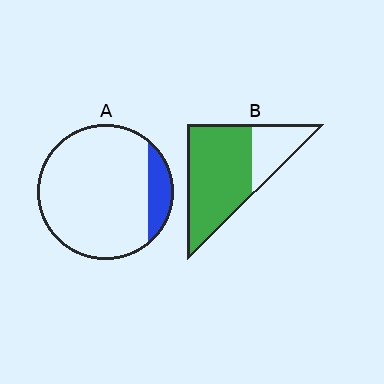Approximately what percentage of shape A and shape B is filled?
A is approximately 15% and B is approximately 70%.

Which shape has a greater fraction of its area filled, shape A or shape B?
Shape B.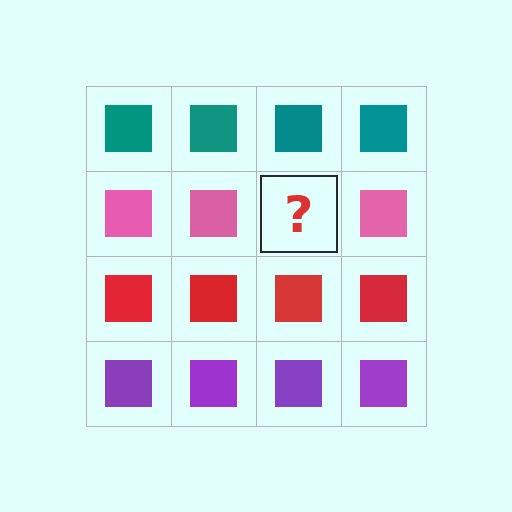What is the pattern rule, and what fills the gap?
The rule is that each row has a consistent color. The gap should be filled with a pink square.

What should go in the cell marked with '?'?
The missing cell should contain a pink square.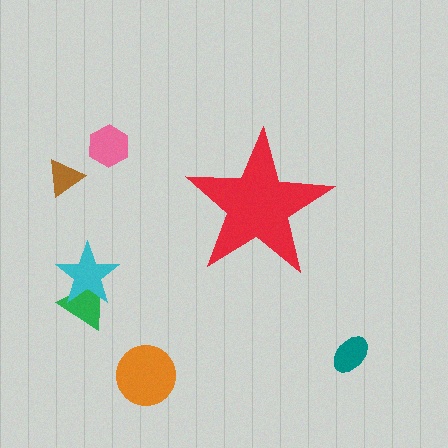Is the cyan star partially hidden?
No, the cyan star is fully visible.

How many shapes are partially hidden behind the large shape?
0 shapes are partially hidden.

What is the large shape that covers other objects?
A red star.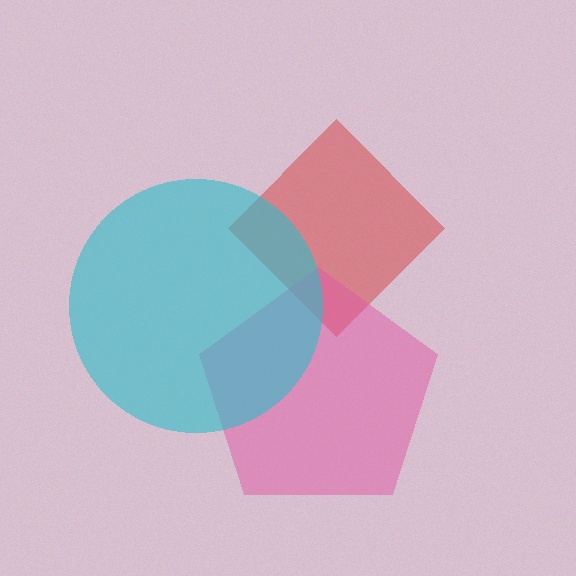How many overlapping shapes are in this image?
There are 3 overlapping shapes in the image.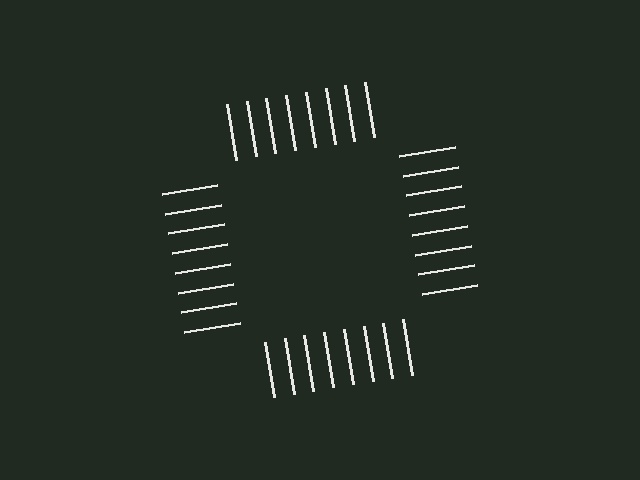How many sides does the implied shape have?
4 sides — the line-ends trace a square.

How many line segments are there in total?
32 — 8 along each of the 4 edges.